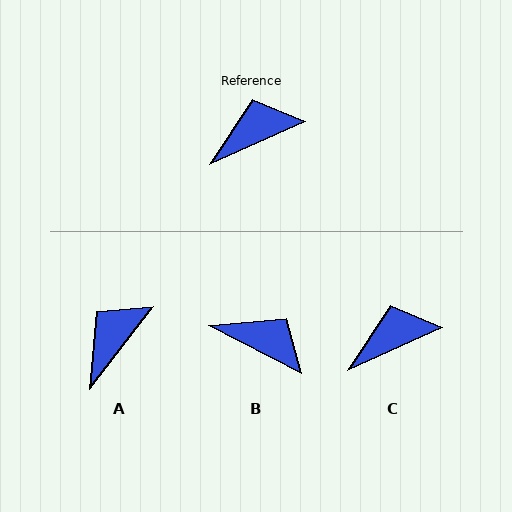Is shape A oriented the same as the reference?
No, it is off by about 28 degrees.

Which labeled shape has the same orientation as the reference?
C.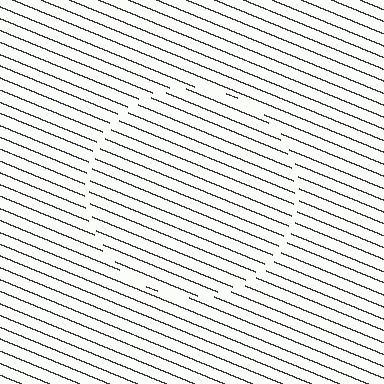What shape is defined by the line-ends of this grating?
An illusory circle. The interior of the shape contains the same grating, shifted by half a period — the contour is defined by the phase discontinuity where line-ends from the inner and outer gratings abut.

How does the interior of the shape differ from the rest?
The interior of the shape contains the same grating, shifted by half a period — the contour is defined by the phase discontinuity where line-ends from the inner and outer gratings abut.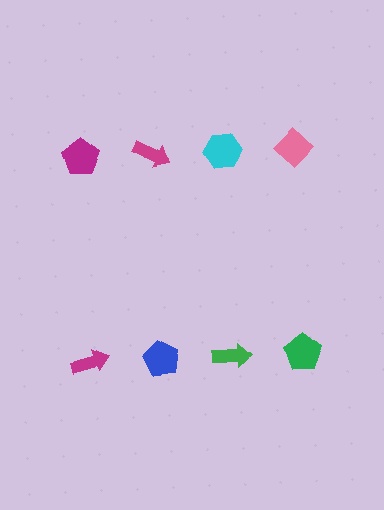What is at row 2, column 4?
A green pentagon.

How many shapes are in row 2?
4 shapes.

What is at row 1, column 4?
A pink diamond.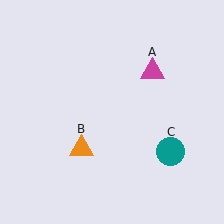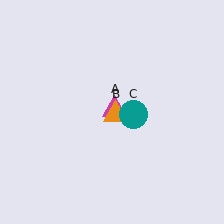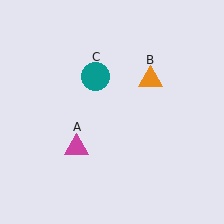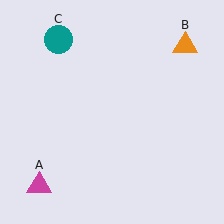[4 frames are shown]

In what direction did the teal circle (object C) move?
The teal circle (object C) moved up and to the left.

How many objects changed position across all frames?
3 objects changed position: magenta triangle (object A), orange triangle (object B), teal circle (object C).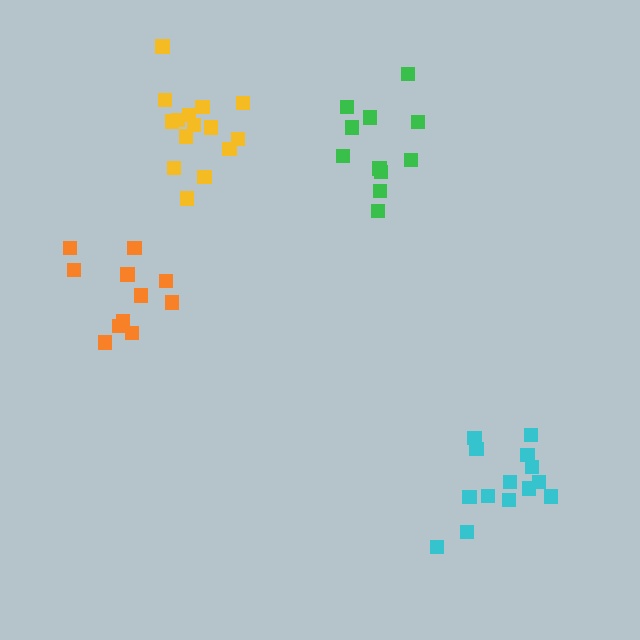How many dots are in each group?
Group 1: 14 dots, Group 2: 15 dots, Group 3: 12 dots, Group 4: 11 dots (52 total).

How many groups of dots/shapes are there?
There are 4 groups.